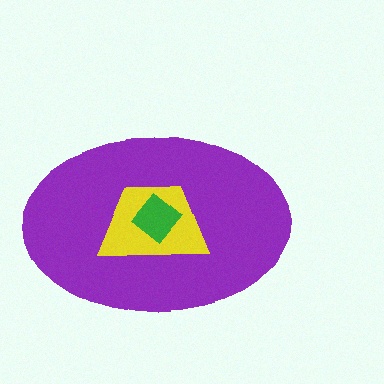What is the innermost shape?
The green diamond.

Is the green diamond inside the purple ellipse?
Yes.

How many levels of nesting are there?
3.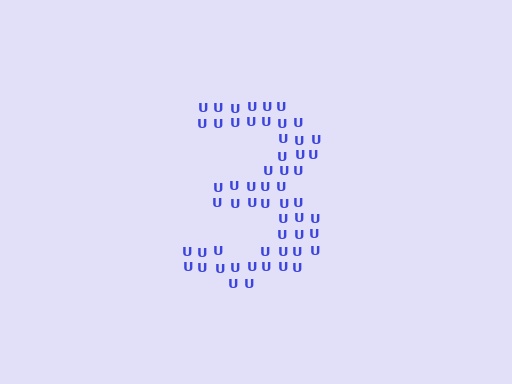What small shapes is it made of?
It is made of small letter U's.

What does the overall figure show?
The overall figure shows the digit 3.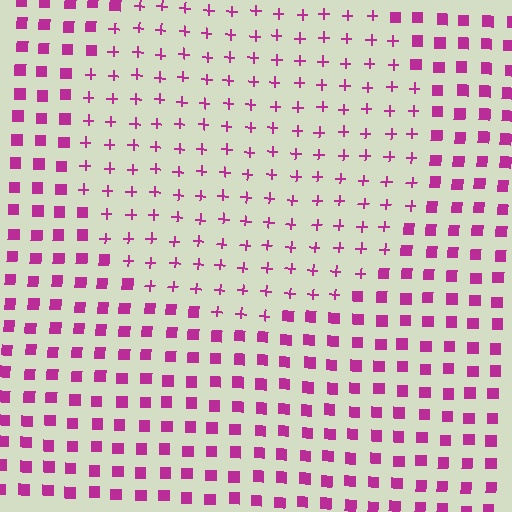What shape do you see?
I see a circle.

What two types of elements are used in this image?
The image uses plus signs inside the circle region and squares outside it.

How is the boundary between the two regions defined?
The boundary is defined by a change in element shape: plus signs inside vs. squares outside. All elements share the same color and spacing.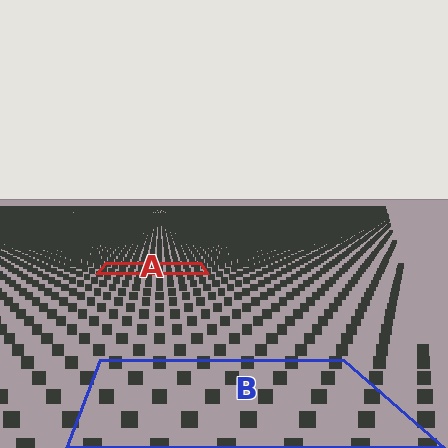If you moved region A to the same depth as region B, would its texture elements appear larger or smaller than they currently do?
They would appear larger. At a closer depth, the same texture elements are projected at a bigger on-screen size.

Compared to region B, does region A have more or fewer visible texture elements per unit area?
Region A has more texture elements per unit area — they are packed more densely because it is farther away.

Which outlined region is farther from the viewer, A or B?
Region A is farther from the viewer — the texture elements inside it appear smaller and more densely packed.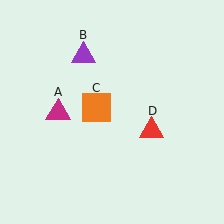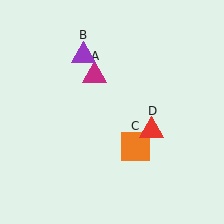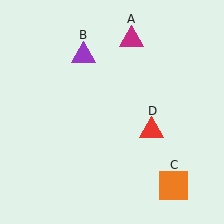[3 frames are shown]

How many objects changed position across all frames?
2 objects changed position: magenta triangle (object A), orange square (object C).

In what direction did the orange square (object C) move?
The orange square (object C) moved down and to the right.